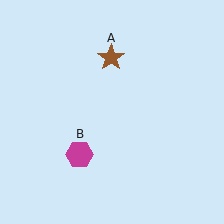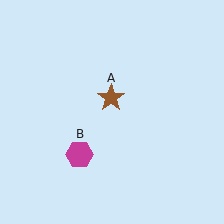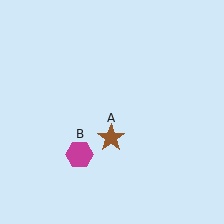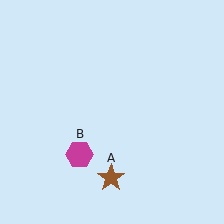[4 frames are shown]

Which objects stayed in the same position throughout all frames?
Magenta hexagon (object B) remained stationary.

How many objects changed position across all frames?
1 object changed position: brown star (object A).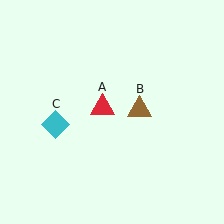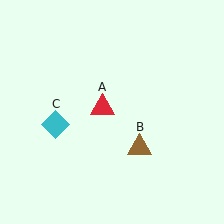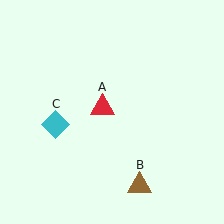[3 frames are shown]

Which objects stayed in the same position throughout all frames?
Red triangle (object A) and cyan diamond (object C) remained stationary.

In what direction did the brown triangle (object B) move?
The brown triangle (object B) moved down.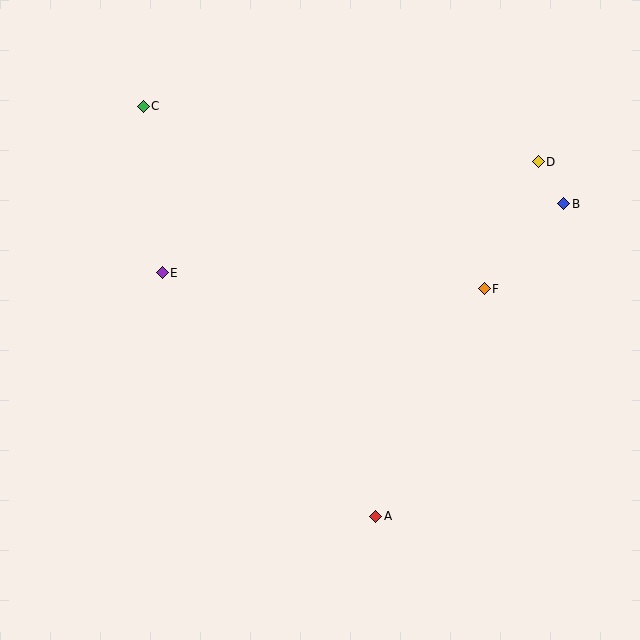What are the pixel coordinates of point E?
Point E is at (162, 273).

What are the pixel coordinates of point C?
Point C is at (143, 106).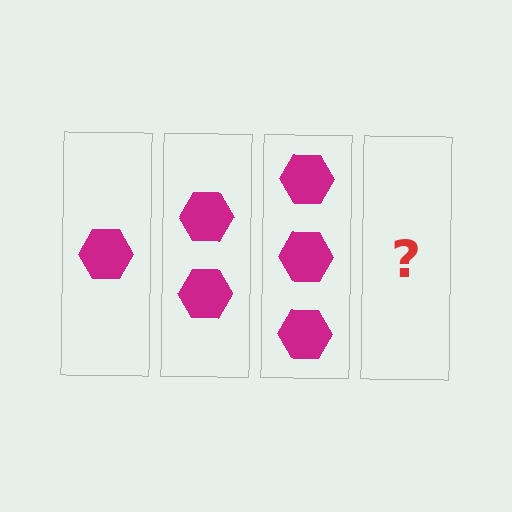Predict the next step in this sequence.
The next step is 4 hexagons.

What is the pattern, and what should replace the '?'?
The pattern is that each step adds one more hexagon. The '?' should be 4 hexagons.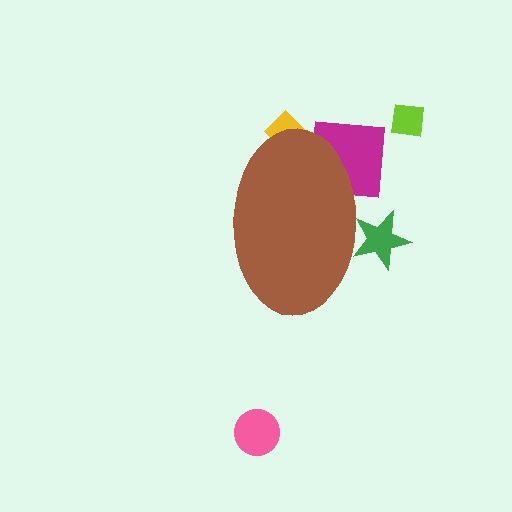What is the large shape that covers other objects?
A brown ellipse.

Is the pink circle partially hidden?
No, the pink circle is fully visible.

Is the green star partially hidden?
Yes, the green star is partially hidden behind the brown ellipse.